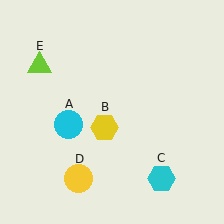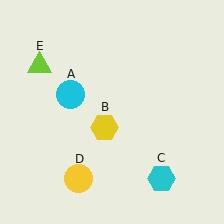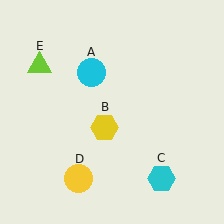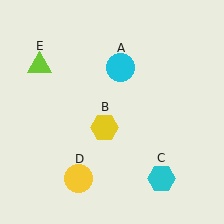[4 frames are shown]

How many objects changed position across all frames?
1 object changed position: cyan circle (object A).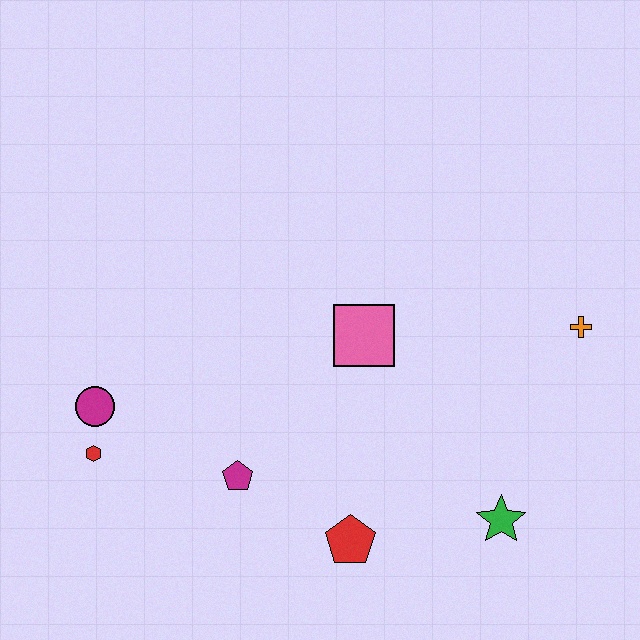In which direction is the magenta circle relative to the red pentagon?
The magenta circle is to the left of the red pentagon.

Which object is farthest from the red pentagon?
The orange cross is farthest from the red pentagon.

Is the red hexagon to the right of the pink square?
No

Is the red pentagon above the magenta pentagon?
No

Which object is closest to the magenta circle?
The red hexagon is closest to the magenta circle.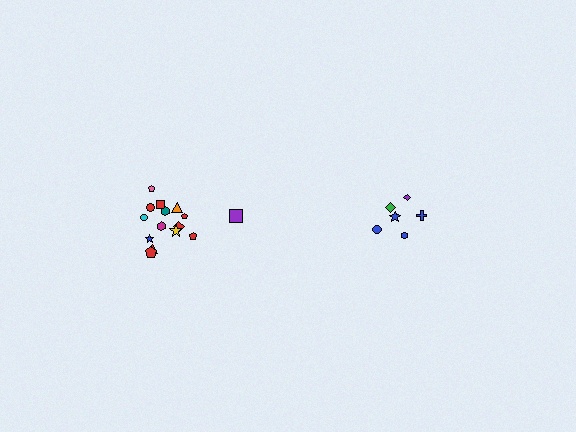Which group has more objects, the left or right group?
The left group.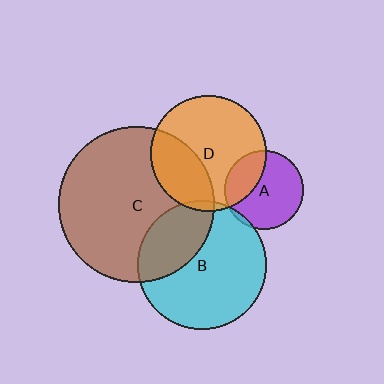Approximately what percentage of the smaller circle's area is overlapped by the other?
Approximately 30%.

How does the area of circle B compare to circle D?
Approximately 1.2 times.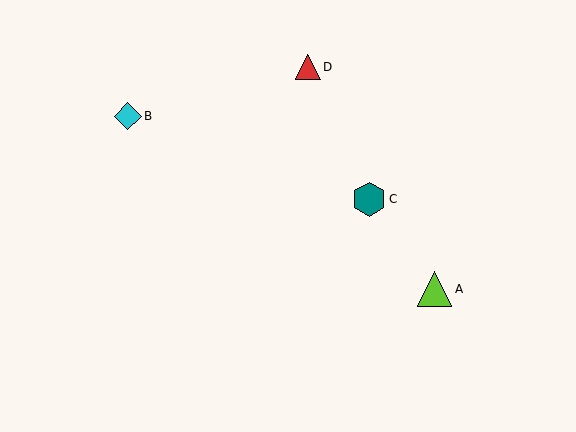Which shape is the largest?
The lime triangle (labeled A) is the largest.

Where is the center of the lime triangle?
The center of the lime triangle is at (435, 289).